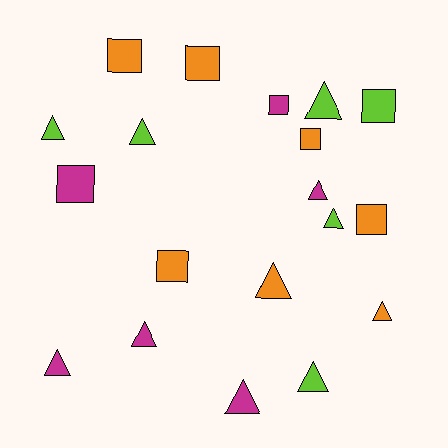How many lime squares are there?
There is 1 lime square.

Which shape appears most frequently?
Triangle, with 11 objects.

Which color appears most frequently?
Orange, with 7 objects.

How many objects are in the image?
There are 19 objects.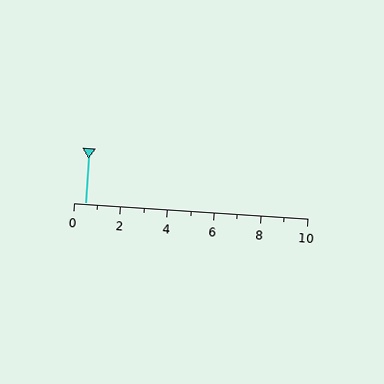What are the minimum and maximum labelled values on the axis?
The axis runs from 0 to 10.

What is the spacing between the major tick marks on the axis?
The major ticks are spaced 2 apart.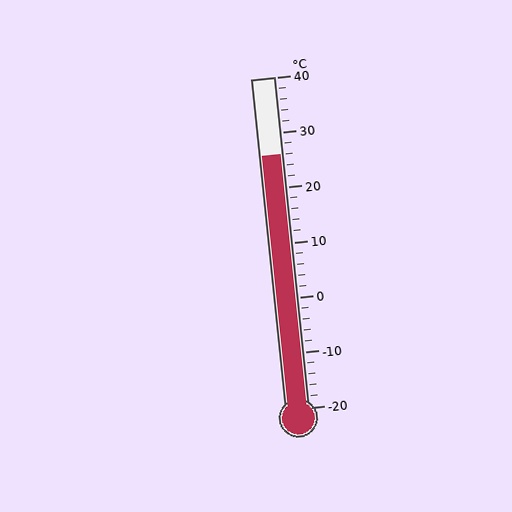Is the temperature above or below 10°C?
The temperature is above 10°C.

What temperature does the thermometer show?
The thermometer shows approximately 26°C.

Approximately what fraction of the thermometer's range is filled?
The thermometer is filled to approximately 75% of its range.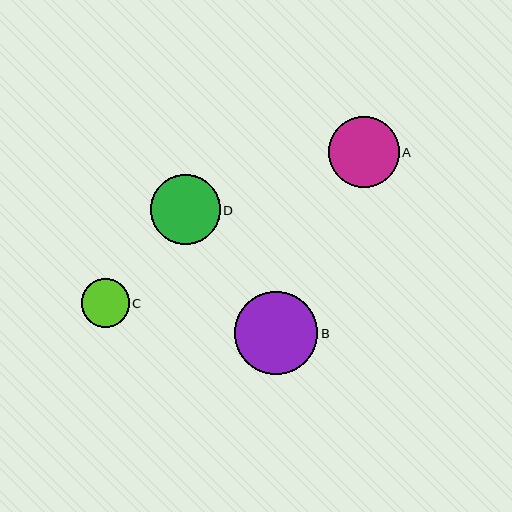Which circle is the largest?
Circle B is the largest with a size of approximately 83 pixels.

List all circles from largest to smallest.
From largest to smallest: B, A, D, C.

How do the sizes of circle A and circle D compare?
Circle A and circle D are approximately the same size.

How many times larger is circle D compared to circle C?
Circle D is approximately 1.5 times the size of circle C.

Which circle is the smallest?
Circle C is the smallest with a size of approximately 48 pixels.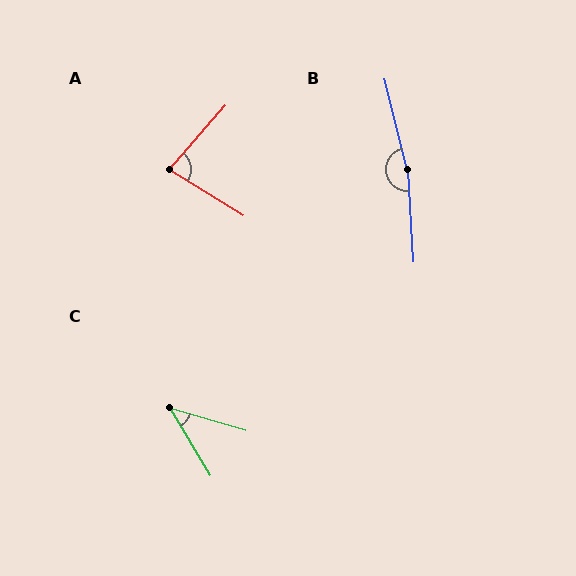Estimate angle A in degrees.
Approximately 81 degrees.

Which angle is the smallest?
C, at approximately 43 degrees.